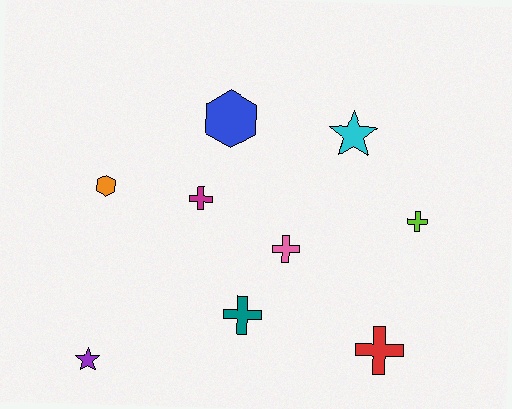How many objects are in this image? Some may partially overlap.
There are 9 objects.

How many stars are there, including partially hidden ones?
There are 2 stars.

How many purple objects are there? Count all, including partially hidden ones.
There is 1 purple object.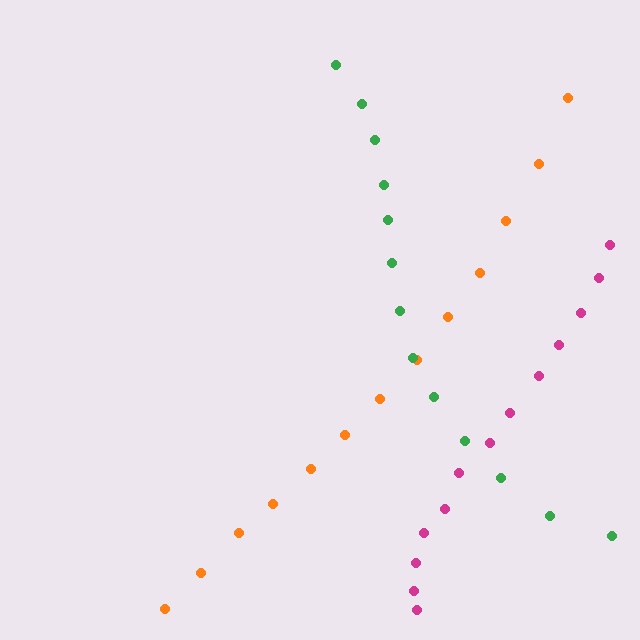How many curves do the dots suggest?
There are 3 distinct paths.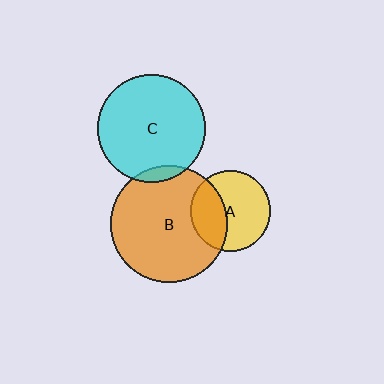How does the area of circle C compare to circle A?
Approximately 1.8 times.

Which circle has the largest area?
Circle B (orange).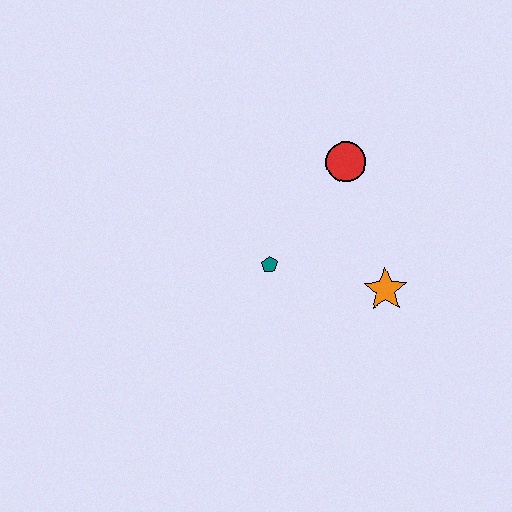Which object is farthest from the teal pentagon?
The red circle is farthest from the teal pentagon.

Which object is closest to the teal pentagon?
The orange star is closest to the teal pentagon.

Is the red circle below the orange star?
No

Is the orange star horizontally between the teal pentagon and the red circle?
No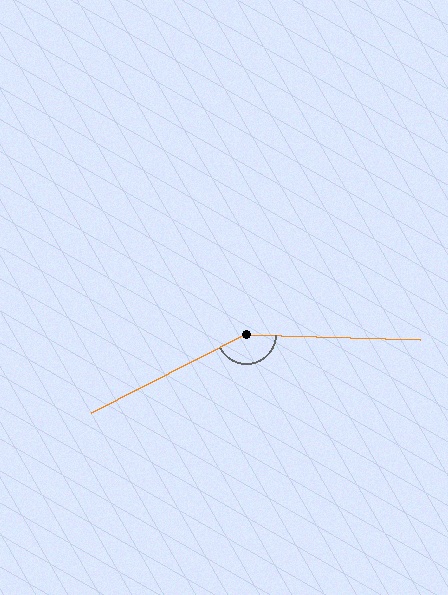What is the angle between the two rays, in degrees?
Approximately 151 degrees.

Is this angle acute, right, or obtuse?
It is obtuse.